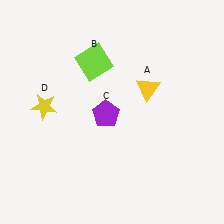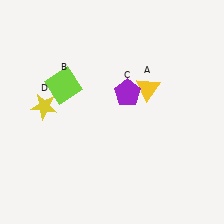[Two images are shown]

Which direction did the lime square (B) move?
The lime square (B) moved left.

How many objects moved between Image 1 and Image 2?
2 objects moved between the two images.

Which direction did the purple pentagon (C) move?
The purple pentagon (C) moved right.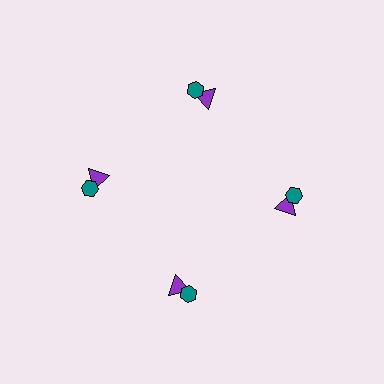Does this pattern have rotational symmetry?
Yes, this pattern has 4-fold rotational symmetry. It looks the same after rotating 90 degrees around the center.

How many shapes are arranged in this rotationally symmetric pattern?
There are 8 shapes, arranged in 4 groups of 2.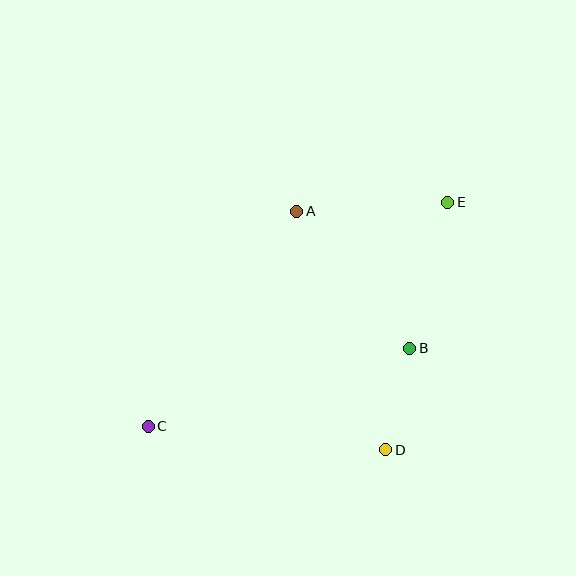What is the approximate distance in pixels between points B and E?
The distance between B and E is approximately 151 pixels.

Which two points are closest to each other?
Points B and D are closest to each other.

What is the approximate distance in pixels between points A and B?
The distance between A and B is approximately 177 pixels.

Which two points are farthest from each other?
Points C and E are farthest from each other.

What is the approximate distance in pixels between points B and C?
The distance between B and C is approximately 273 pixels.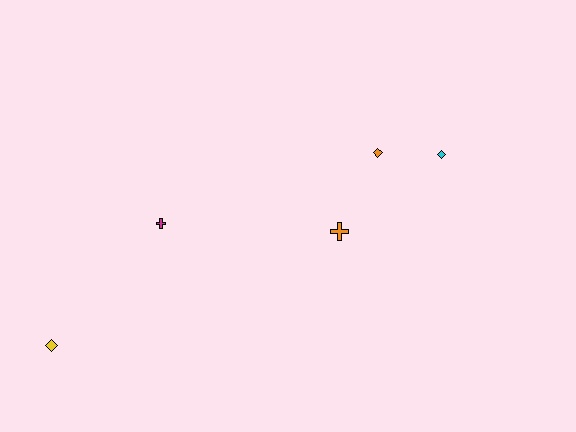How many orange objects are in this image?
There are 2 orange objects.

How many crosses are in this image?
There are 2 crosses.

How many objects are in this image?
There are 5 objects.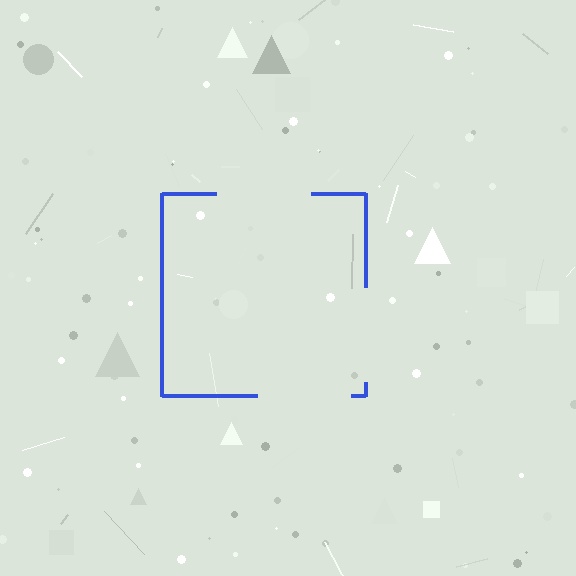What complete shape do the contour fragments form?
The contour fragments form a square.